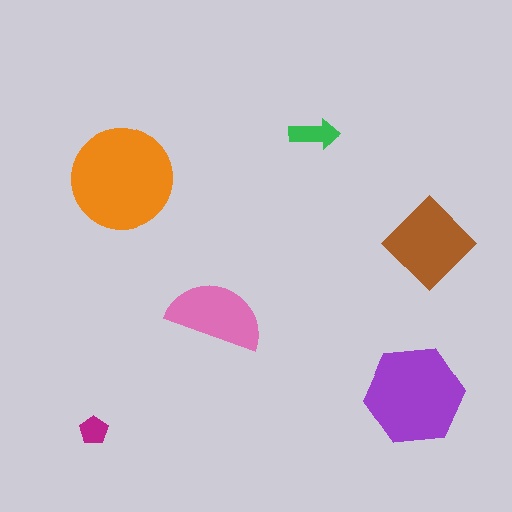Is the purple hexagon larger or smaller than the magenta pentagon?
Larger.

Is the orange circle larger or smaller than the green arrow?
Larger.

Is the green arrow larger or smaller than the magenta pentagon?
Larger.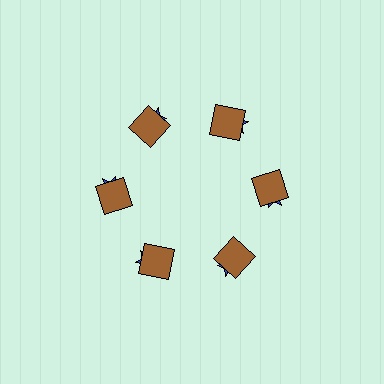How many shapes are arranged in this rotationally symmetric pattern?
There are 12 shapes, arranged in 6 groups of 2.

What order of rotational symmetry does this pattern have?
This pattern has 6-fold rotational symmetry.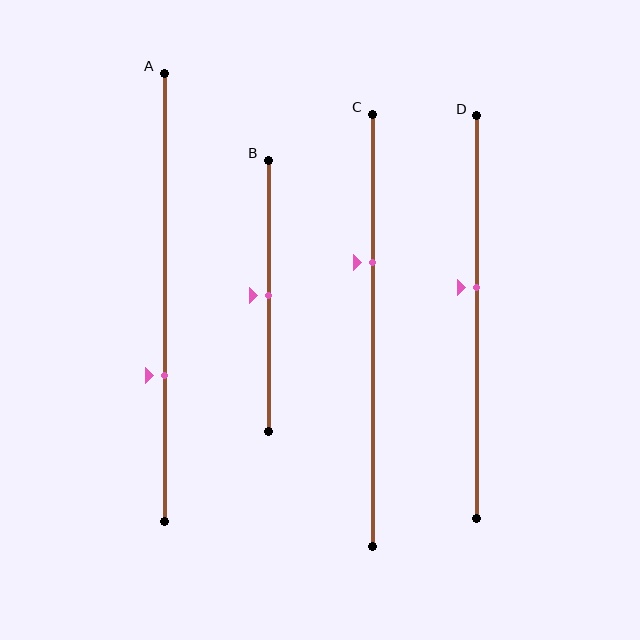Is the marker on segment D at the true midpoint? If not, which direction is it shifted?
No, the marker on segment D is shifted upward by about 7% of the segment length.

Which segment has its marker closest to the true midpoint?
Segment B has its marker closest to the true midpoint.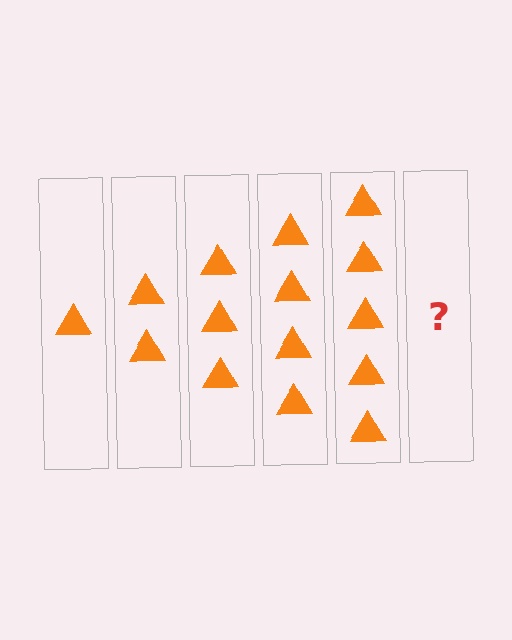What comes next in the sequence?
The next element should be 6 triangles.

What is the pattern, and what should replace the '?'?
The pattern is that each step adds one more triangle. The '?' should be 6 triangles.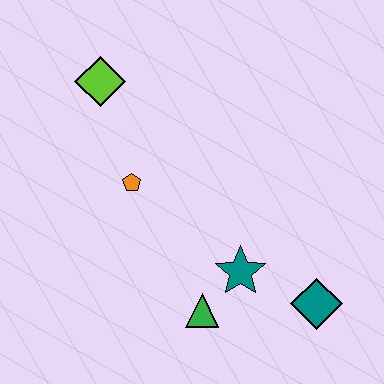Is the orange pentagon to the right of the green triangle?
No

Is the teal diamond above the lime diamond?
No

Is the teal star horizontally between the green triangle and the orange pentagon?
No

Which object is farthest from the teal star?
The lime diamond is farthest from the teal star.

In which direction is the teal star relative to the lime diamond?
The teal star is below the lime diamond.